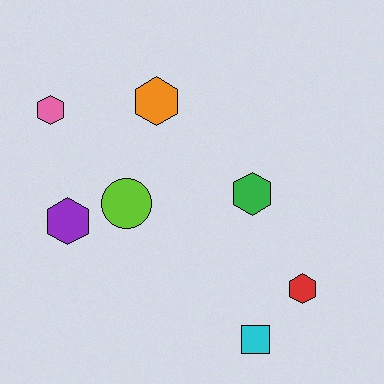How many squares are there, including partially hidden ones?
There is 1 square.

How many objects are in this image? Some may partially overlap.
There are 7 objects.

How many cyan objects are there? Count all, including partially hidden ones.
There is 1 cyan object.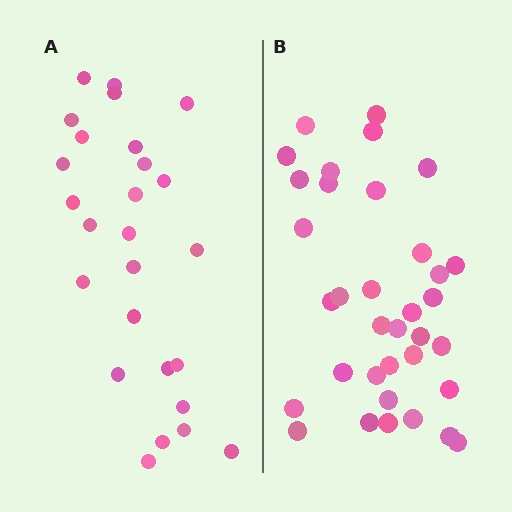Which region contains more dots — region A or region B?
Region B (the right region) has more dots.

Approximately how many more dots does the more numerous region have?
Region B has roughly 8 or so more dots than region A.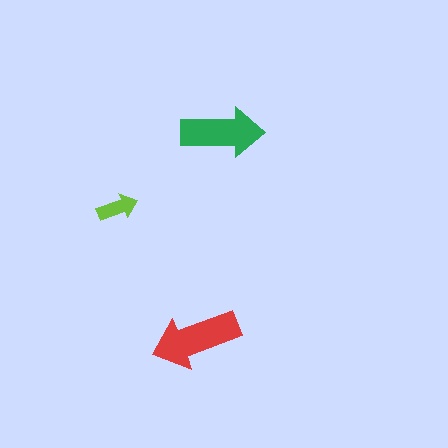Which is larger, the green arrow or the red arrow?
The red one.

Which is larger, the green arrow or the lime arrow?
The green one.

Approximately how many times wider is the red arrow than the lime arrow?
About 2 times wider.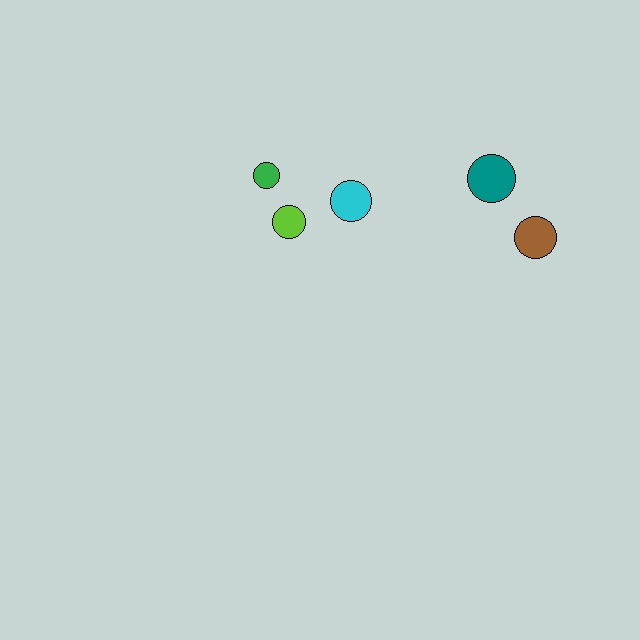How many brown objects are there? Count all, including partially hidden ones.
There is 1 brown object.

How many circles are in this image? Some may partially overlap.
There are 5 circles.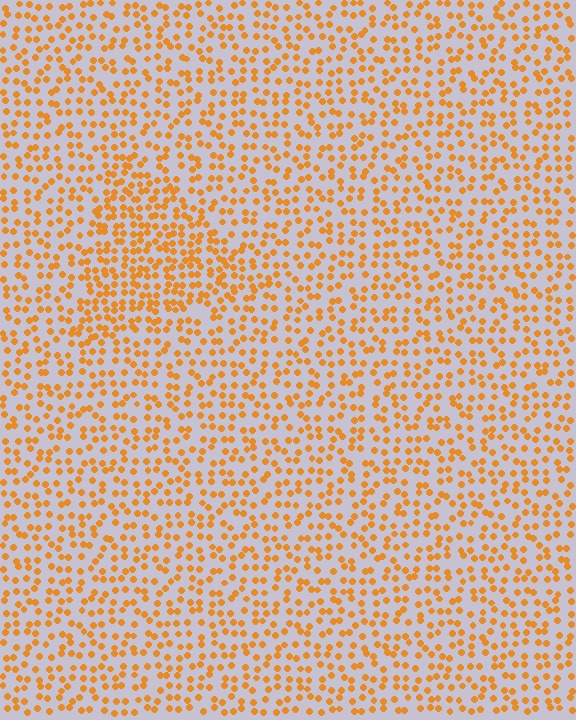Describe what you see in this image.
The image contains small orange elements arranged at two different densities. A triangle-shaped region is visible where the elements are more densely packed than the surrounding area.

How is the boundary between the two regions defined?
The boundary is defined by a change in element density (approximately 1.6x ratio). All elements are the same color, size, and shape.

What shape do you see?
I see a triangle.